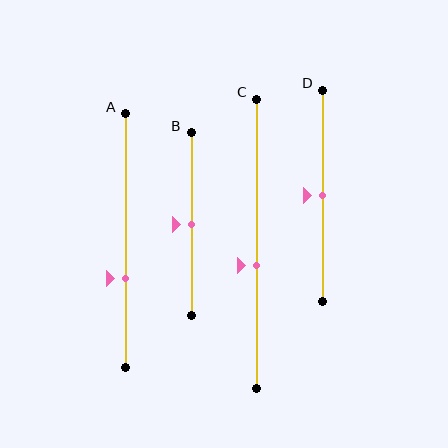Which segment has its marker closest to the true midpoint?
Segment B has its marker closest to the true midpoint.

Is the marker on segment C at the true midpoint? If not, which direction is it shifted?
No, the marker on segment C is shifted downward by about 8% of the segment length.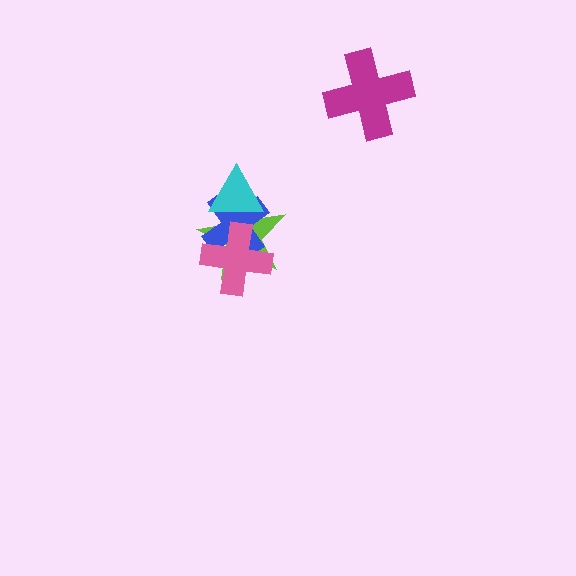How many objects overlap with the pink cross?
2 objects overlap with the pink cross.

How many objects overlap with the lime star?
3 objects overlap with the lime star.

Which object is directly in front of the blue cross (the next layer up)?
The pink cross is directly in front of the blue cross.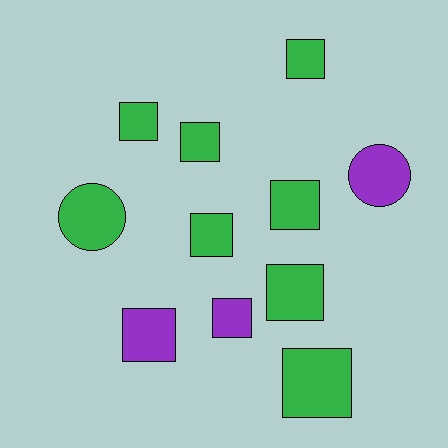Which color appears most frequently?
Green, with 8 objects.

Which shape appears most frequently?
Square, with 9 objects.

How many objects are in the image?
There are 11 objects.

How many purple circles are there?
There is 1 purple circle.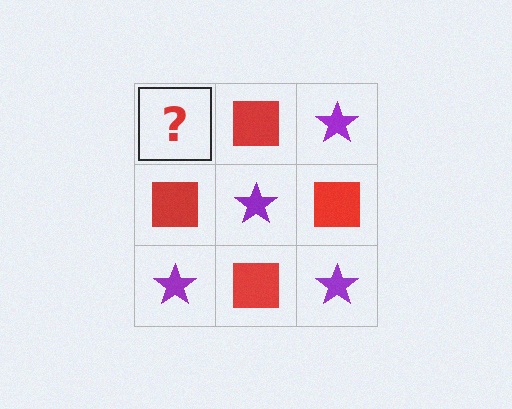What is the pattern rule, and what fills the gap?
The rule is that it alternates purple star and red square in a checkerboard pattern. The gap should be filled with a purple star.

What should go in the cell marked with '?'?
The missing cell should contain a purple star.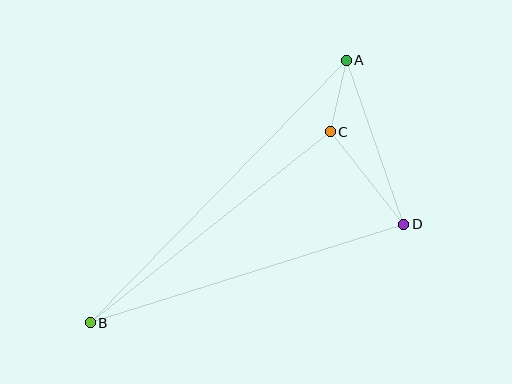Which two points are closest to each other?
Points A and C are closest to each other.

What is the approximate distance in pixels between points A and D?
The distance between A and D is approximately 174 pixels.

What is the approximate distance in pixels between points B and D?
The distance between B and D is approximately 329 pixels.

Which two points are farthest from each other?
Points A and B are farthest from each other.